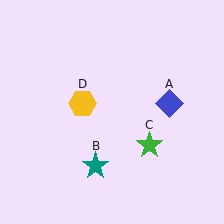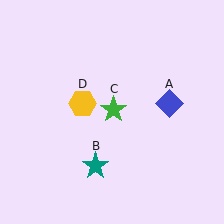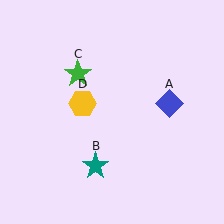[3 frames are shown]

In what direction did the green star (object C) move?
The green star (object C) moved up and to the left.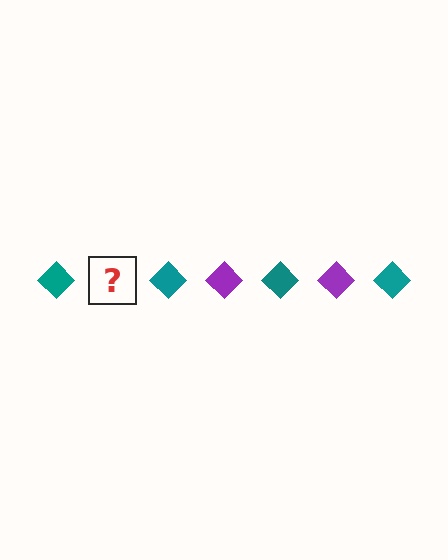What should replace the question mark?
The question mark should be replaced with a purple diamond.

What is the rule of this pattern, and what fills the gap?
The rule is that the pattern cycles through teal, purple diamonds. The gap should be filled with a purple diamond.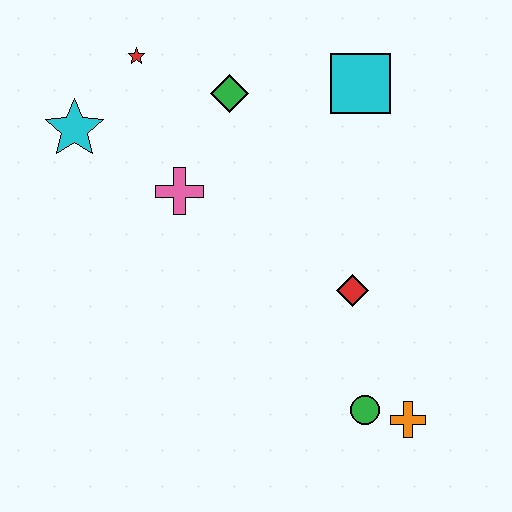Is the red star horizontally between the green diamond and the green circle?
No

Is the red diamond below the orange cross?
No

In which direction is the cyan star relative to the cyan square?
The cyan star is to the left of the cyan square.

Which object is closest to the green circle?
The orange cross is closest to the green circle.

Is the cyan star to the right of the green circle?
No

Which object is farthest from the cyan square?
The orange cross is farthest from the cyan square.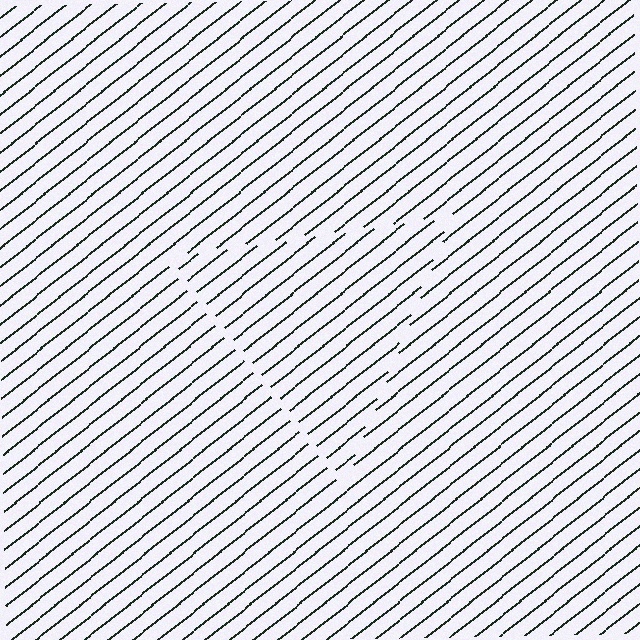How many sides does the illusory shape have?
3 sides — the line-ends trace a triangle.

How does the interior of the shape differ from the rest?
The interior of the shape contains the same grating, shifted by half a period — the contour is defined by the phase discontinuity where line-ends from the inner and outer gratings abut.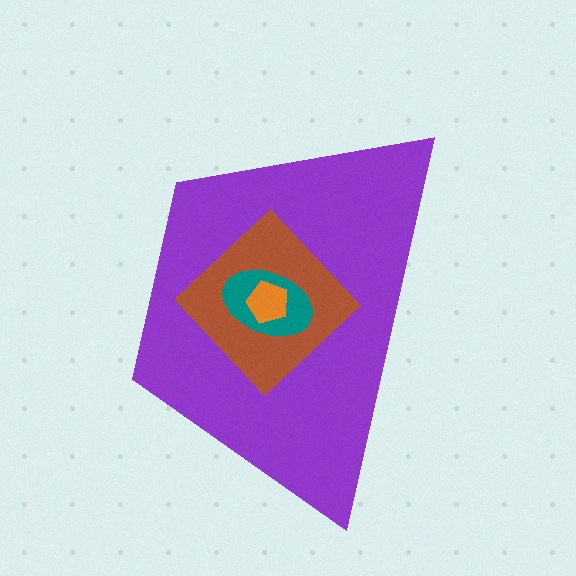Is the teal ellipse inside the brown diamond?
Yes.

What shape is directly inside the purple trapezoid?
The brown diamond.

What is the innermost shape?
The orange pentagon.